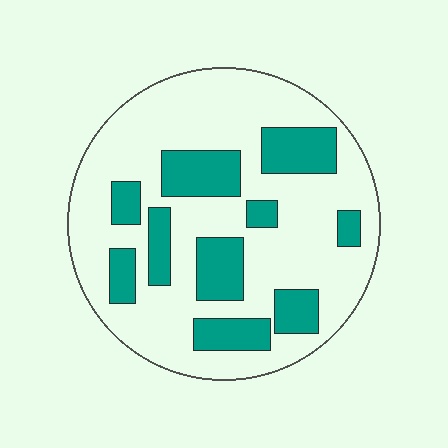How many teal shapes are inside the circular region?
10.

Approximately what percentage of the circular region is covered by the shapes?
Approximately 30%.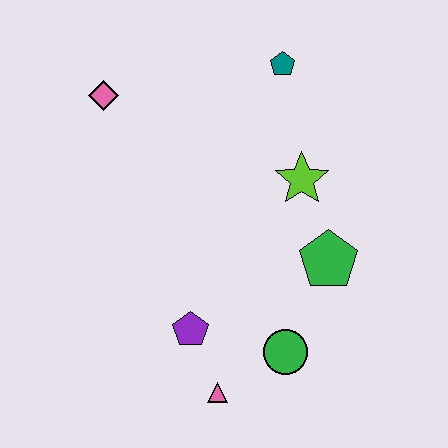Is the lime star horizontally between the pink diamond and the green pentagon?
Yes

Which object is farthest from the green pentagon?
The pink diamond is farthest from the green pentagon.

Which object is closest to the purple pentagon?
The pink triangle is closest to the purple pentagon.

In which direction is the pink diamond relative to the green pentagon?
The pink diamond is to the left of the green pentagon.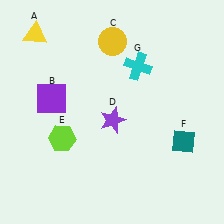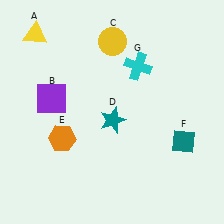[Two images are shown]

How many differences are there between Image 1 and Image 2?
There are 2 differences between the two images.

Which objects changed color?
D changed from purple to teal. E changed from lime to orange.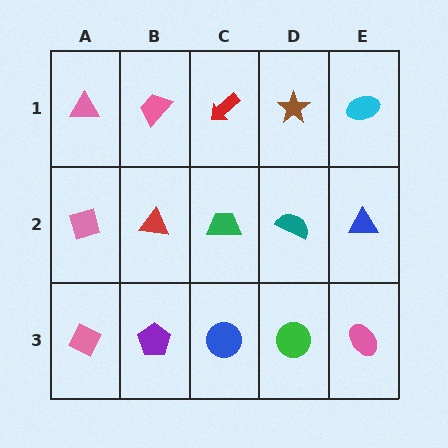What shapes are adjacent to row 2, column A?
A pink triangle (row 1, column A), a pink diamond (row 3, column A), a red triangle (row 2, column B).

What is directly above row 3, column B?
A red triangle.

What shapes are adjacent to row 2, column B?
A pink trapezoid (row 1, column B), a purple pentagon (row 3, column B), a pink diamond (row 2, column A), a green trapezoid (row 2, column C).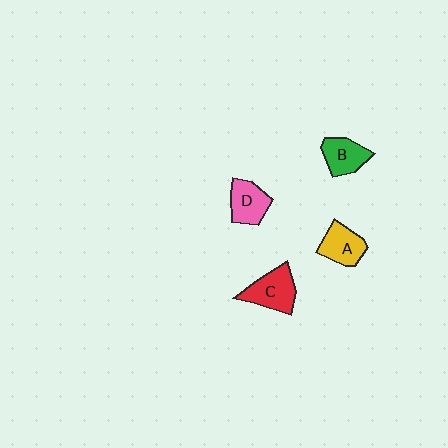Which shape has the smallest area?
Shape B (green).